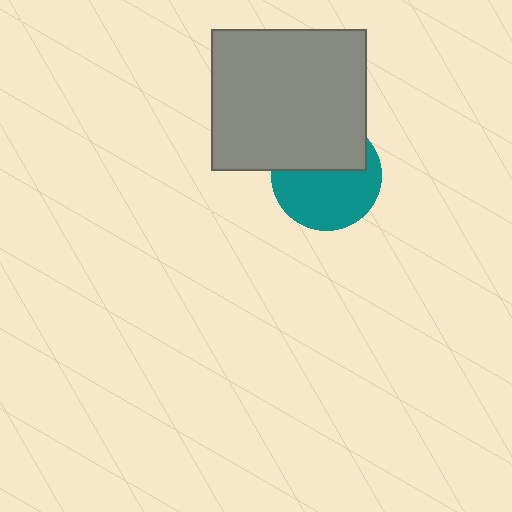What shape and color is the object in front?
The object in front is a gray rectangle.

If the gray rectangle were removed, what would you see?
You would see the complete teal circle.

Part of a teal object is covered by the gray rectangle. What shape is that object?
It is a circle.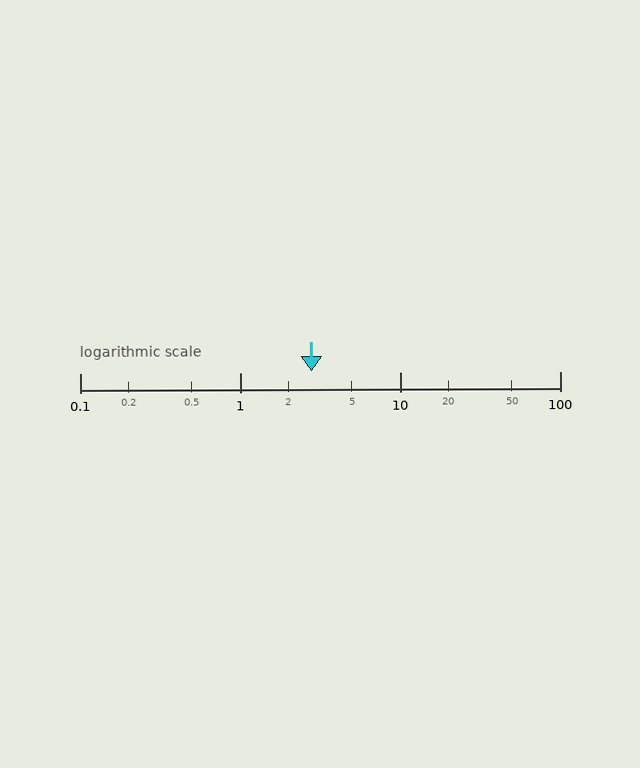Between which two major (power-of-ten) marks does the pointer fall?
The pointer is between 1 and 10.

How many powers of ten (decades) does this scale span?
The scale spans 3 decades, from 0.1 to 100.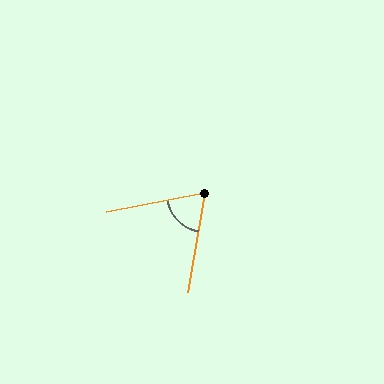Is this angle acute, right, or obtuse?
It is acute.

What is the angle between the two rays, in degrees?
Approximately 69 degrees.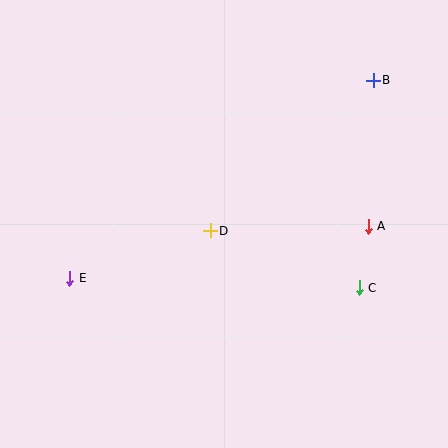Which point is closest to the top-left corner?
Point E is closest to the top-left corner.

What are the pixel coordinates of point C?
Point C is at (359, 288).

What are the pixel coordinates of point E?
Point E is at (70, 278).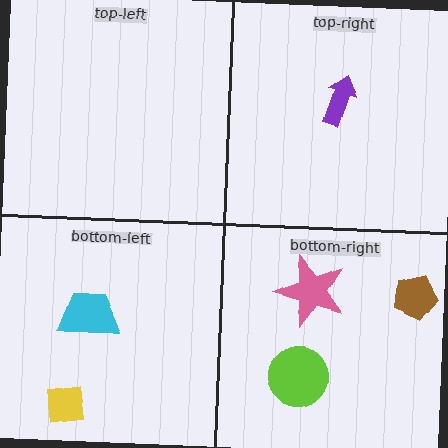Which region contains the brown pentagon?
The bottom-right region.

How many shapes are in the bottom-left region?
2.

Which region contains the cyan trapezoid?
The bottom-left region.